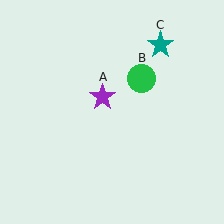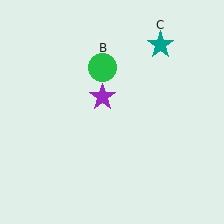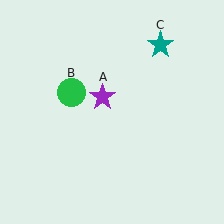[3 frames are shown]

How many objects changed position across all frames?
1 object changed position: green circle (object B).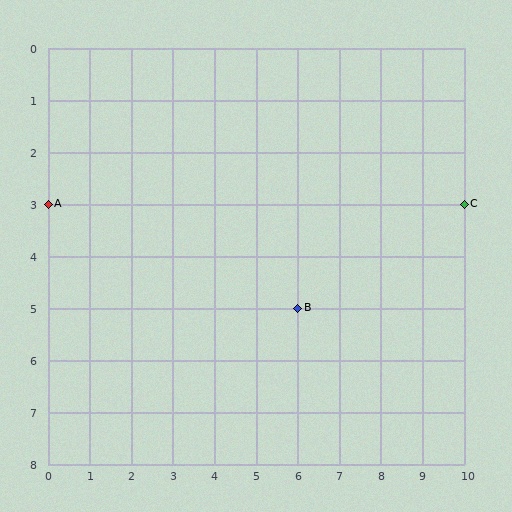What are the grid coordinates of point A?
Point A is at grid coordinates (0, 3).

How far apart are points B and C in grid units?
Points B and C are 4 columns and 2 rows apart (about 4.5 grid units diagonally).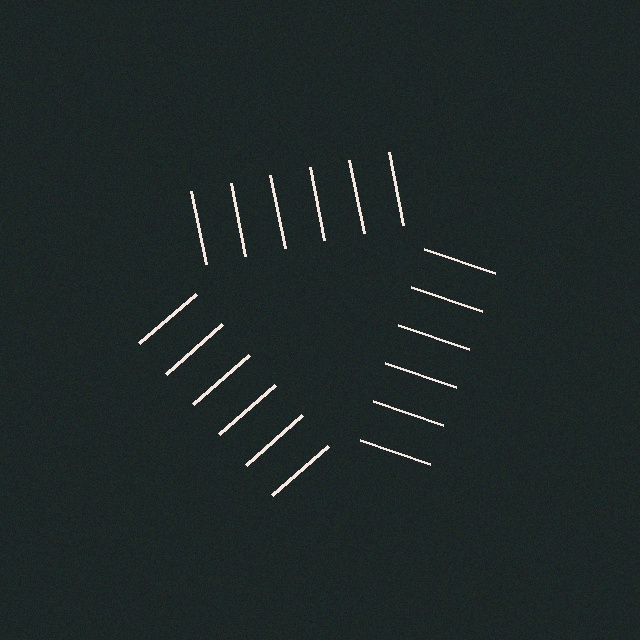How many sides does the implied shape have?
3 sides — the line-ends trace a triangle.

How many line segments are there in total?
18 — 6 along each of the 3 edges.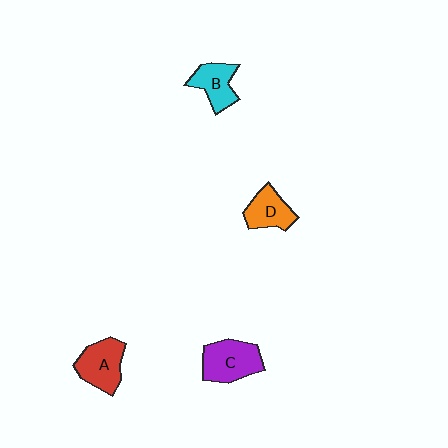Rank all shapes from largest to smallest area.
From largest to smallest: C (purple), A (red), B (cyan), D (orange).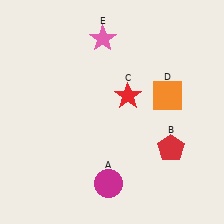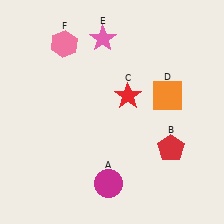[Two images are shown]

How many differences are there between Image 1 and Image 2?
There is 1 difference between the two images.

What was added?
A pink hexagon (F) was added in Image 2.